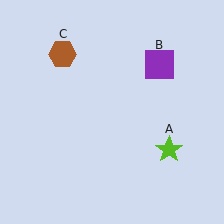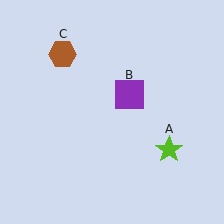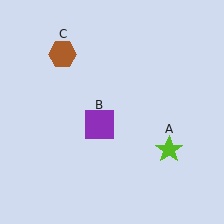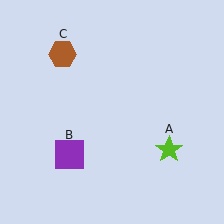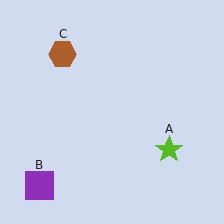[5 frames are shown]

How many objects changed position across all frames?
1 object changed position: purple square (object B).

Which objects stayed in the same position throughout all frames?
Lime star (object A) and brown hexagon (object C) remained stationary.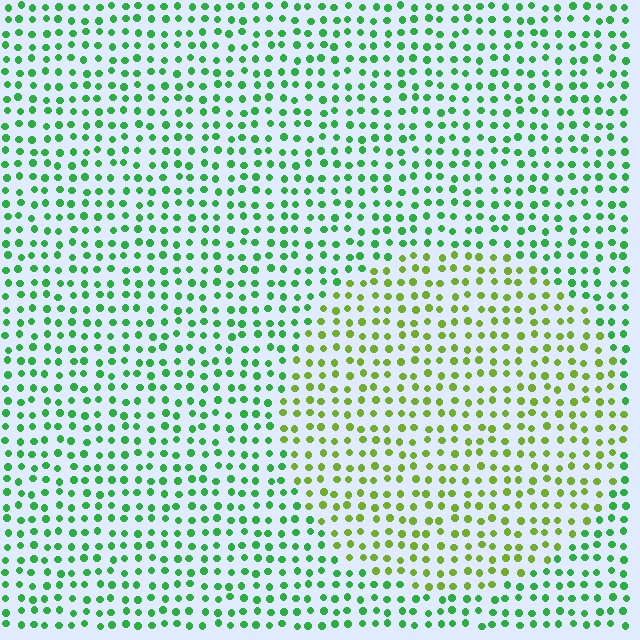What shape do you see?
I see a circle.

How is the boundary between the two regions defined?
The boundary is defined purely by a slight shift in hue (about 41 degrees). Spacing, size, and orientation are identical on both sides.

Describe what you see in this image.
The image is filled with small green elements in a uniform arrangement. A circle-shaped region is visible where the elements are tinted to a slightly different hue, forming a subtle color boundary.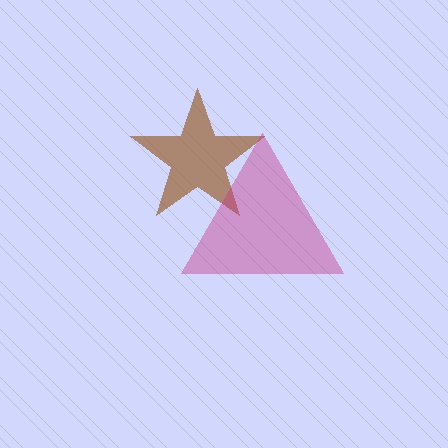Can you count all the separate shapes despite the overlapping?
Yes, there are 2 separate shapes.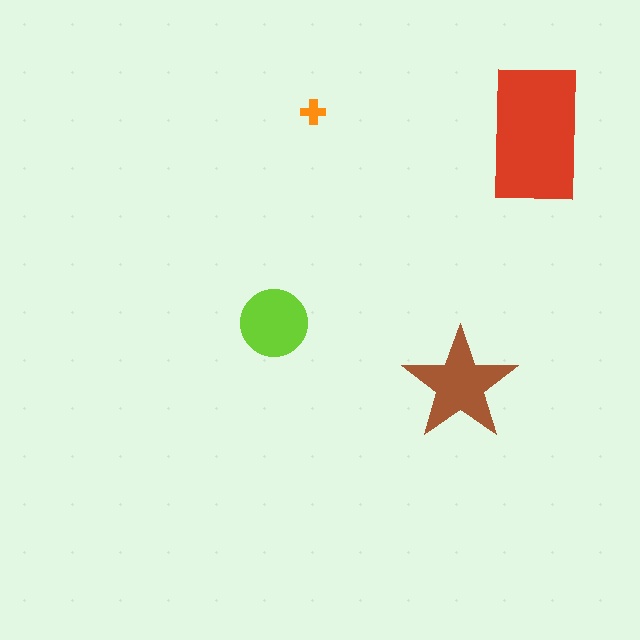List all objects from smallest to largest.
The orange cross, the lime circle, the brown star, the red rectangle.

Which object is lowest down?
The brown star is bottommost.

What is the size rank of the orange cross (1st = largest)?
4th.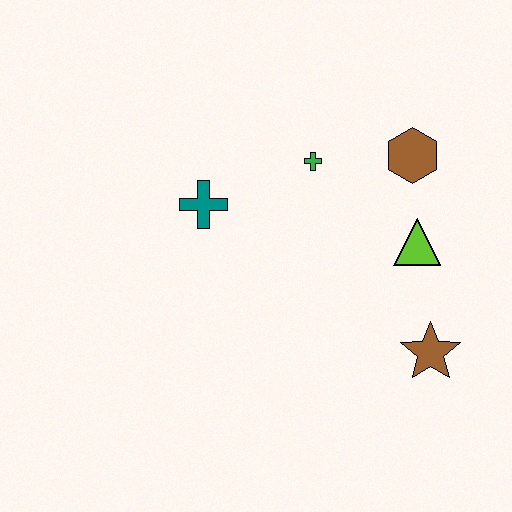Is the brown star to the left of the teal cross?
No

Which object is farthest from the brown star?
The teal cross is farthest from the brown star.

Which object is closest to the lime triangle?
The brown hexagon is closest to the lime triangle.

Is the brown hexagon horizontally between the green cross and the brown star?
Yes